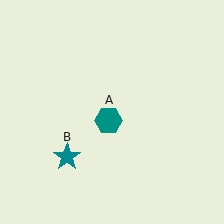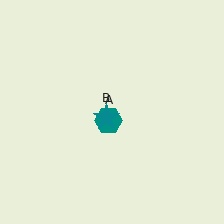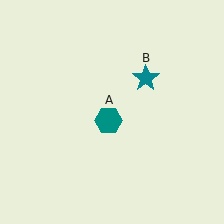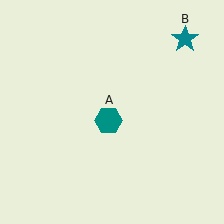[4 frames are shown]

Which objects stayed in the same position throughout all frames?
Teal hexagon (object A) remained stationary.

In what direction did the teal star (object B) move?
The teal star (object B) moved up and to the right.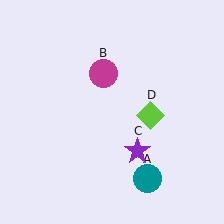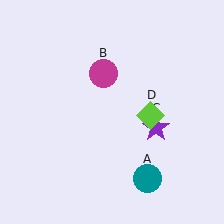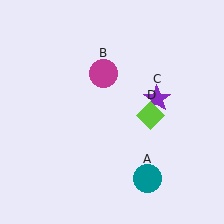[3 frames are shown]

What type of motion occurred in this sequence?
The purple star (object C) rotated counterclockwise around the center of the scene.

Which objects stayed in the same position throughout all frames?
Teal circle (object A) and magenta circle (object B) and lime diamond (object D) remained stationary.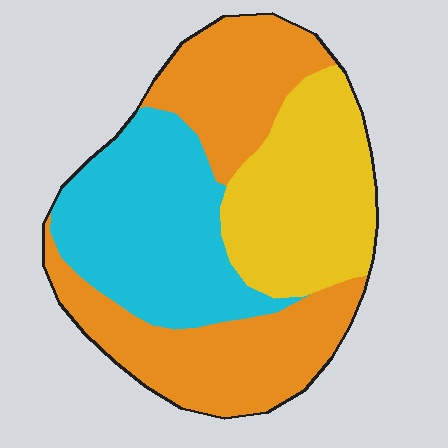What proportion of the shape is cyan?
Cyan takes up about one third (1/3) of the shape.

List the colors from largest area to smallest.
From largest to smallest: orange, cyan, yellow.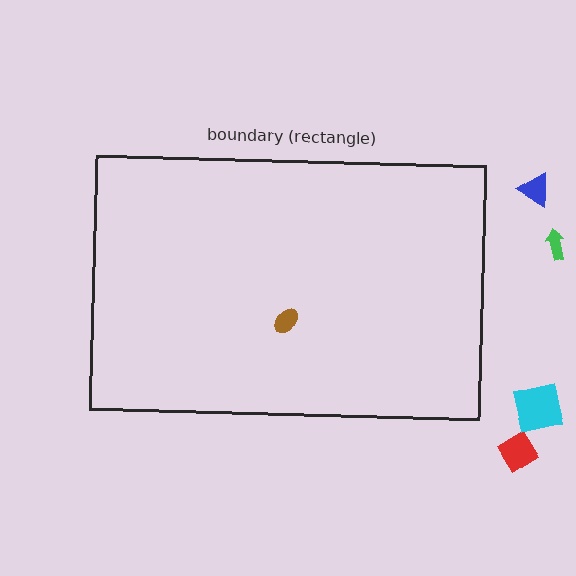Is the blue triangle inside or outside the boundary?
Outside.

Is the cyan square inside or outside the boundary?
Outside.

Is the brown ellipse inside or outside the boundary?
Inside.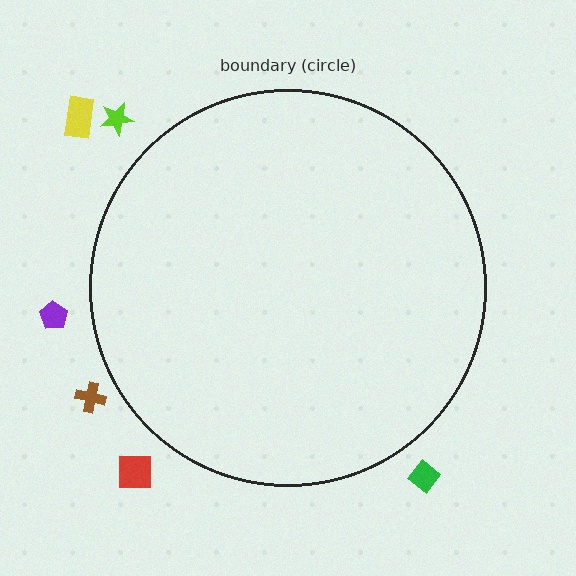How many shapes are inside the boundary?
0 inside, 6 outside.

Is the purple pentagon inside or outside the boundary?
Outside.